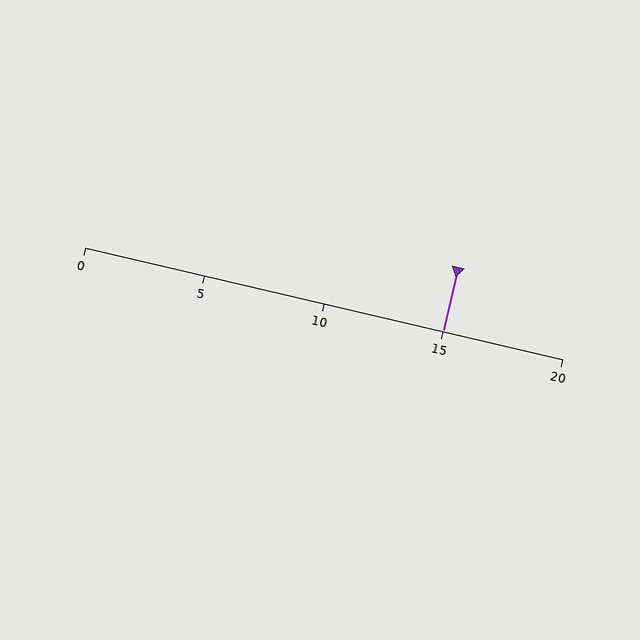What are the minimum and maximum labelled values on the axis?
The axis runs from 0 to 20.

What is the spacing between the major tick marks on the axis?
The major ticks are spaced 5 apart.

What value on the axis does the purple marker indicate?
The marker indicates approximately 15.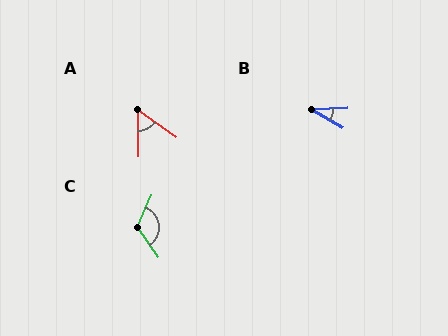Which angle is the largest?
C, at approximately 122 degrees.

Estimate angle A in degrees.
Approximately 54 degrees.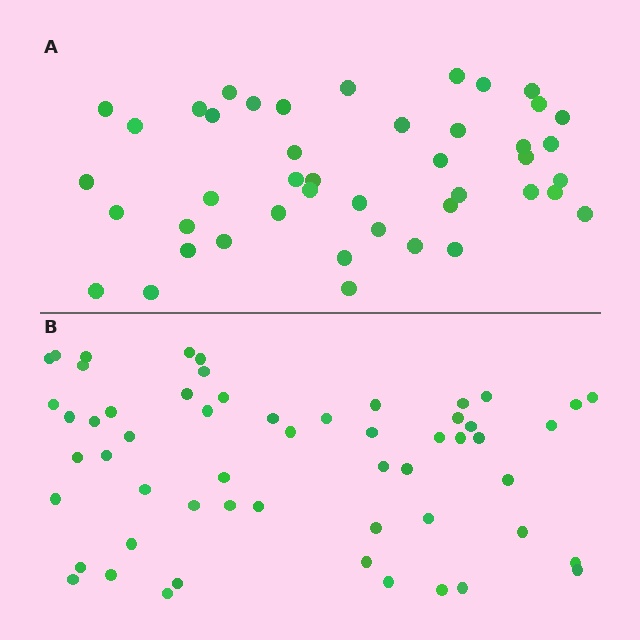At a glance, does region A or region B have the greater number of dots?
Region B (the bottom region) has more dots.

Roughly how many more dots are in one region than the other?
Region B has roughly 12 or so more dots than region A.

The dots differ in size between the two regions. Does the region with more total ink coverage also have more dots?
No. Region A has more total ink coverage because its dots are larger, but region B actually contains more individual dots. Total area can be misleading — the number of items is what matters here.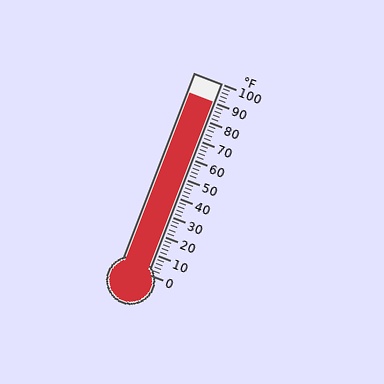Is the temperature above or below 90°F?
The temperature is at 90°F.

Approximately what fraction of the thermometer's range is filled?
The thermometer is filled to approximately 90% of its range.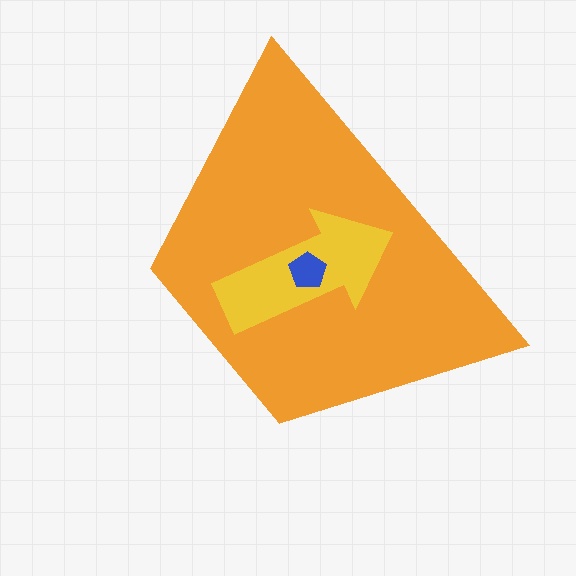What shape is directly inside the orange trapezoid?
The yellow arrow.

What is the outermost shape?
The orange trapezoid.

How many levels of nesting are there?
3.